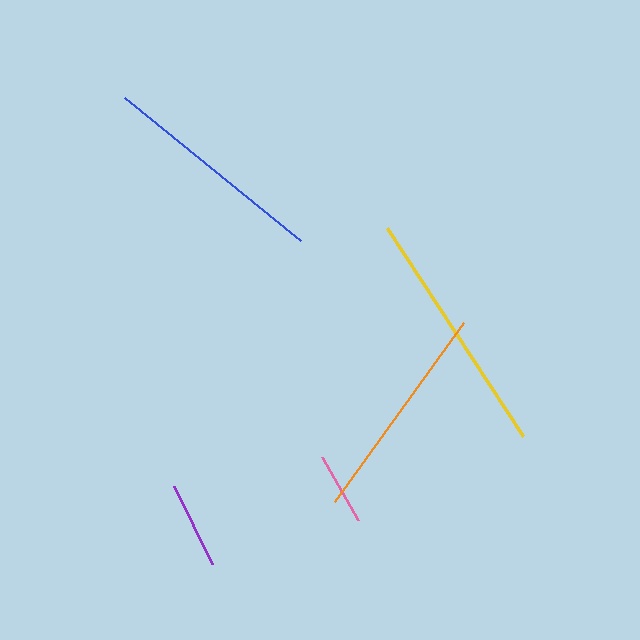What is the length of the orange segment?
The orange segment is approximately 221 pixels long.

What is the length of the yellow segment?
The yellow segment is approximately 248 pixels long.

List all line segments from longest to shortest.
From longest to shortest: yellow, blue, orange, purple, pink.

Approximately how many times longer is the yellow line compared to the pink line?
The yellow line is approximately 3.4 times the length of the pink line.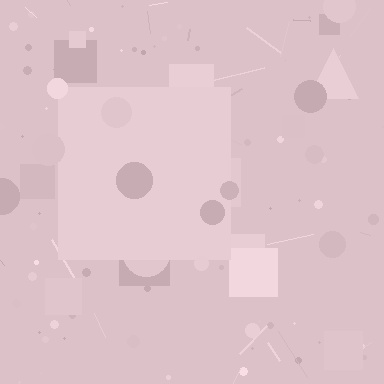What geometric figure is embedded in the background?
A square is embedded in the background.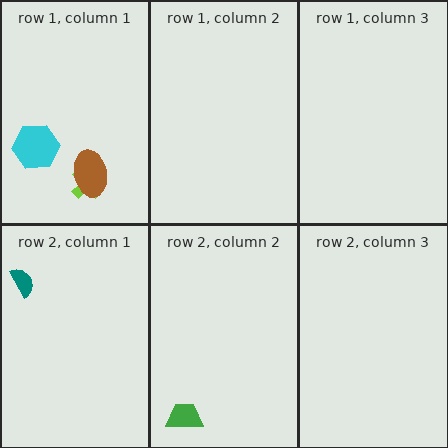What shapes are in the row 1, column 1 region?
The lime cross, the cyan hexagon, the brown ellipse.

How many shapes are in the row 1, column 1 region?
3.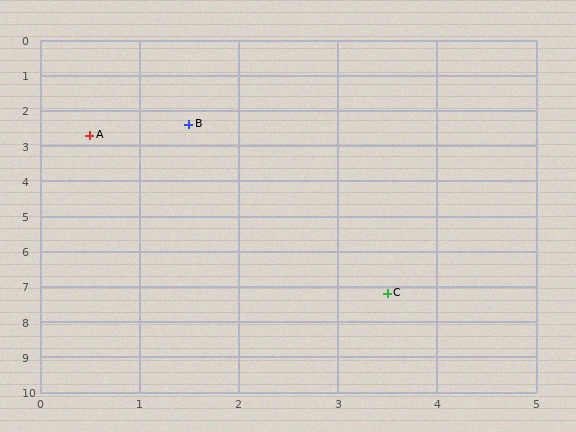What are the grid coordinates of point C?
Point C is at approximately (3.5, 7.2).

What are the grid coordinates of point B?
Point B is at approximately (1.5, 2.4).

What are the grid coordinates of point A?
Point A is at approximately (0.5, 2.7).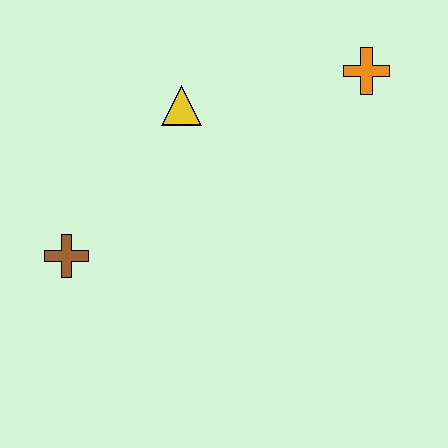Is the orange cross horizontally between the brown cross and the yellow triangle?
No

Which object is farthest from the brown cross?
The orange cross is farthest from the brown cross.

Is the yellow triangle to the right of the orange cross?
No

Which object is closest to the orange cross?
The yellow triangle is closest to the orange cross.